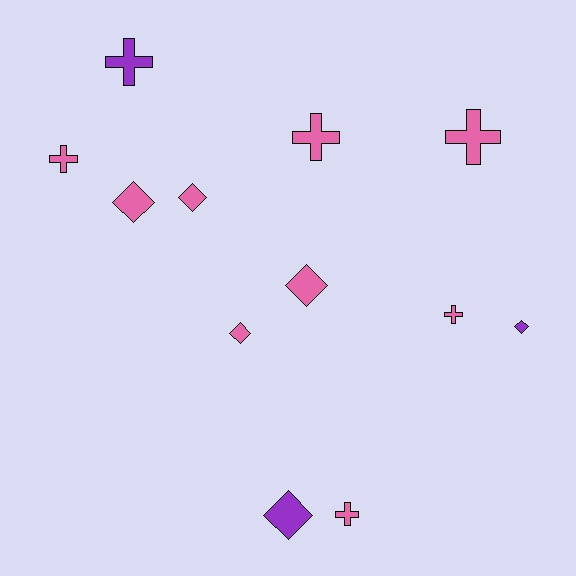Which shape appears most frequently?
Cross, with 6 objects.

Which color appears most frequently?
Pink, with 9 objects.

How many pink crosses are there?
There are 5 pink crosses.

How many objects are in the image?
There are 12 objects.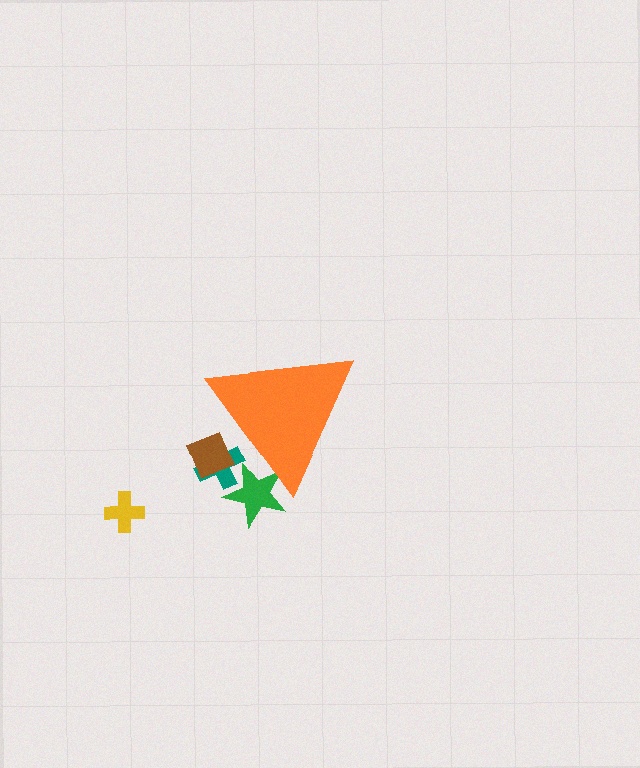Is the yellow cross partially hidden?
No, the yellow cross is fully visible.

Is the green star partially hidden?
Yes, the green star is partially hidden behind the orange triangle.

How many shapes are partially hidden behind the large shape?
3 shapes are partially hidden.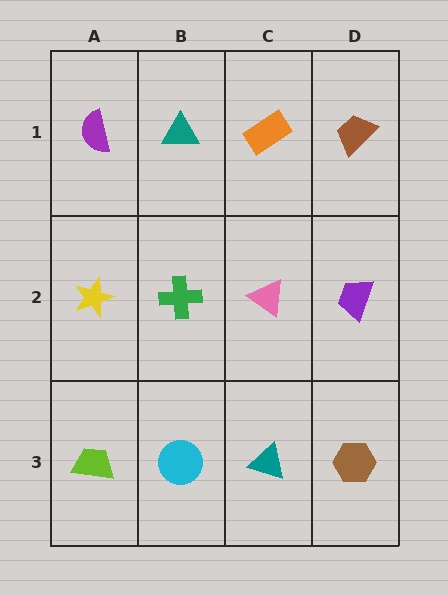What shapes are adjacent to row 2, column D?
A brown trapezoid (row 1, column D), a brown hexagon (row 3, column D), a pink triangle (row 2, column C).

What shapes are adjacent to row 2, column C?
An orange rectangle (row 1, column C), a teal triangle (row 3, column C), a green cross (row 2, column B), a purple trapezoid (row 2, column D).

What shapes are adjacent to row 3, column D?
A purple trapezoid (row 2, column D), a teal triangle (row 3, column C).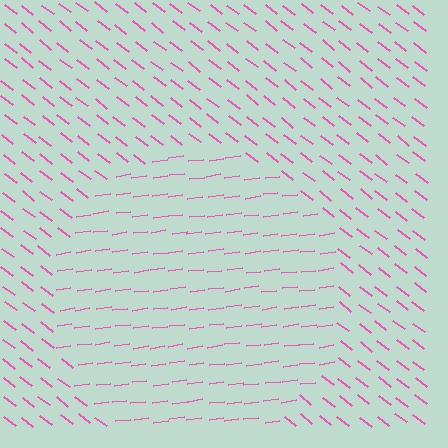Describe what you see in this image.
The image is filled with small pink line segments. A circle region in the image has lines oriented differently from the surrounding lines, creating a visible texture boundary.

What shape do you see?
I see a circle.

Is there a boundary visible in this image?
Yes, there is a texture boundary formed by a change in line orientation.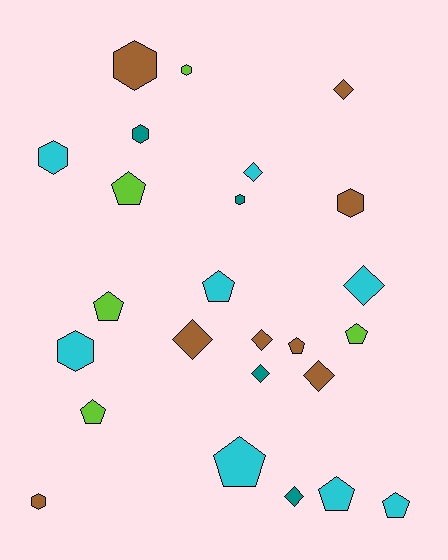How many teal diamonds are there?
There are 2 teal diamonds.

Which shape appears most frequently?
Pentagon, with 9 objects.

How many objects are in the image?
There are 25 objects.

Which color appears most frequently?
Brown, with 8 objects.